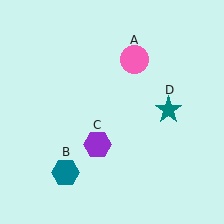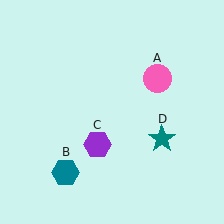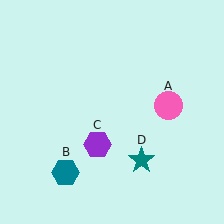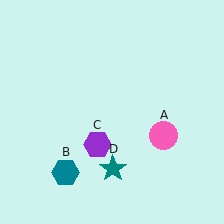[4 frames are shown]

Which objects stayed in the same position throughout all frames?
Teal hexagon (object B) and purple hexagon (object C) remained stationary.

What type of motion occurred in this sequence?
The pink circle (object A), teal star (object D) rotated clockwise around the center of the scene.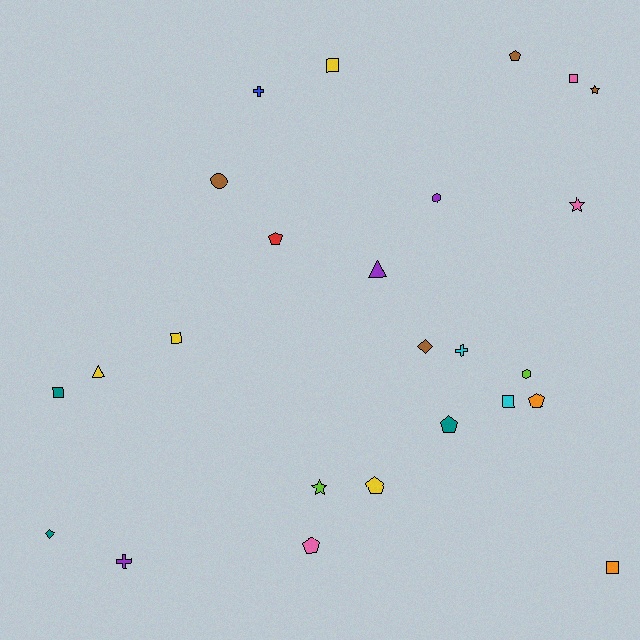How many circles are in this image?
There is 1 circle.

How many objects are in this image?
There are 25 objects.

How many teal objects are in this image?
There are 3 teal objects.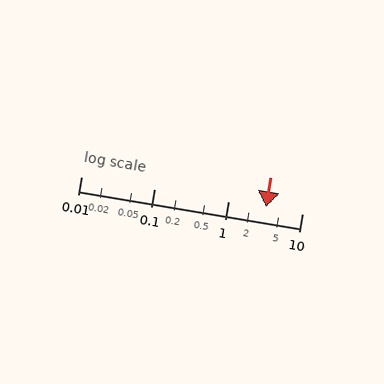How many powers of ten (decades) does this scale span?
The scale spans 3 decades, from 0.01 to 10.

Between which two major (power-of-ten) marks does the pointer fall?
The pointer is between 1 and 10.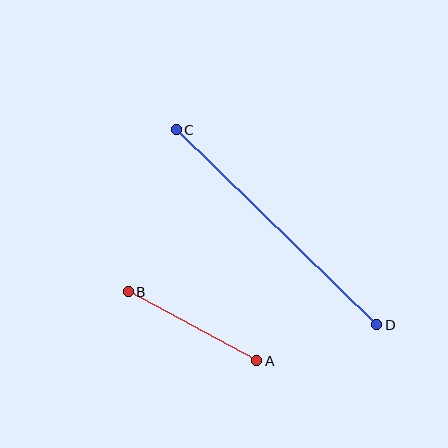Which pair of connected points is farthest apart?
Points C and D are farthest apart.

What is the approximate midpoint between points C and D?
The midpoint is at approximately (276, 227) pixels.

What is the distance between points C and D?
The distance is approximately 280 pixels.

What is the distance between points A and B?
The distance is approximately 146 pixels.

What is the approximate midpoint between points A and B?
The midpoint is at approximately (192, 326) pixels.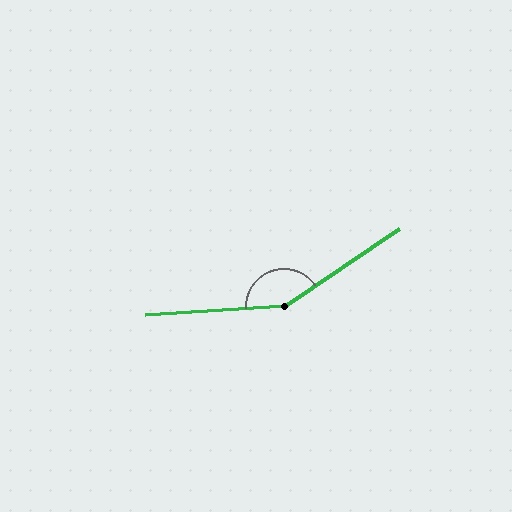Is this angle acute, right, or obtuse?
It is obtuse.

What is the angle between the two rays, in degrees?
Approximately 150 degrees.